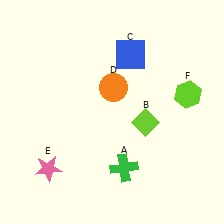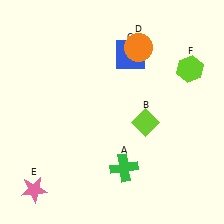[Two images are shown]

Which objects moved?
The objects that moved are: the orange circle (D), the pink star (E), the lime hexagon (F).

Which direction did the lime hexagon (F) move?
The lime hexagon (F) moved up.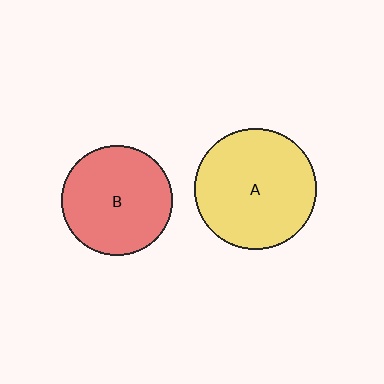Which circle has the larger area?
Circle A (yellow).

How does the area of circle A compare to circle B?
Approximately 1.2 times.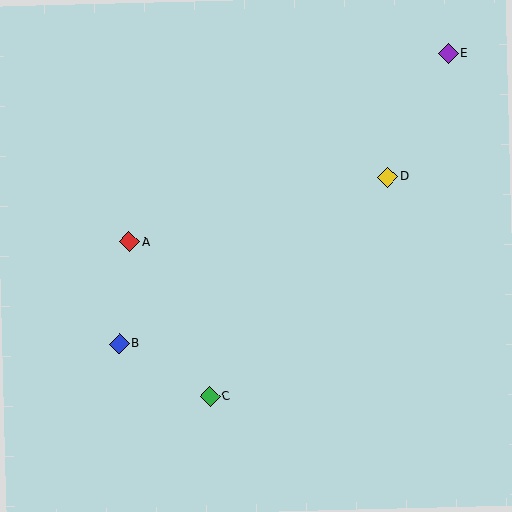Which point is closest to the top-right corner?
Point E is closest to the top-right corner.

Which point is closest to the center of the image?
Point A at (129, 242) is closest to the center.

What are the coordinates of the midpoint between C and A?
The midpoint between C and A is at (170, 319).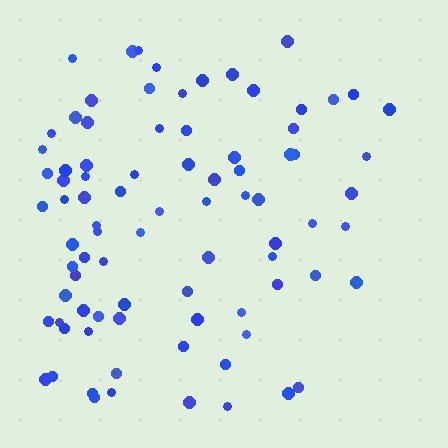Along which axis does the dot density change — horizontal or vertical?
Horizontal.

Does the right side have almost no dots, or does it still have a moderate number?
Still a moderate number, just noticeably fewer than the left.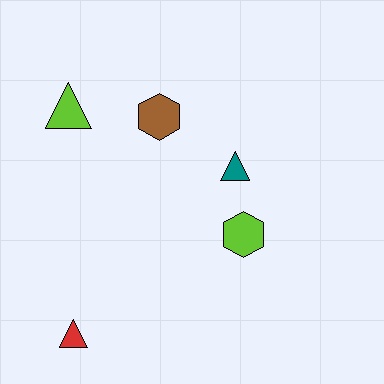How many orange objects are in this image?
There are no orange objects.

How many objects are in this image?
There are 5 objects.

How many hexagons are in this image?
There are 2 hexagons.